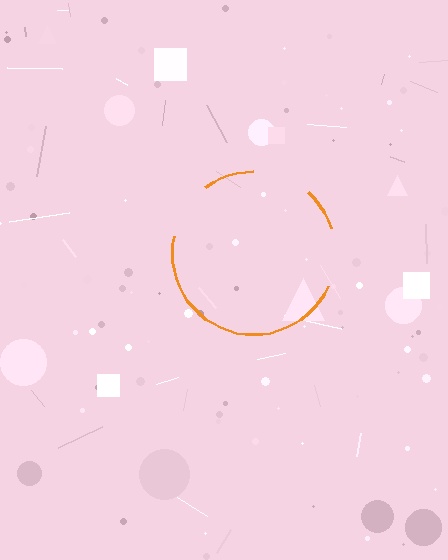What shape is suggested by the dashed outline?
The dashed outline suggests a circle.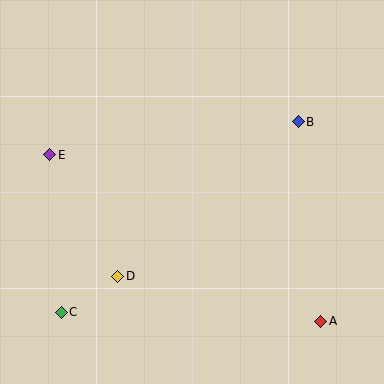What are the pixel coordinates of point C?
Point C is at (61, 312).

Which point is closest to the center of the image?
Point D at (118, 276) is closest to the center.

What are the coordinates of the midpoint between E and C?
The midpoint between E and C is at (56, 233).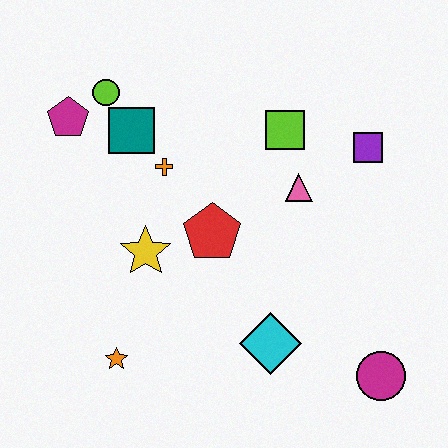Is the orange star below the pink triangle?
Yes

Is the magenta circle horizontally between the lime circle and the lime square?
No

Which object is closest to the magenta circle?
The cyan diamond is closest to the magenta circle.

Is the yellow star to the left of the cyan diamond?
Yes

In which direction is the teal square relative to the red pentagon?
The teal square is above the red pentagon.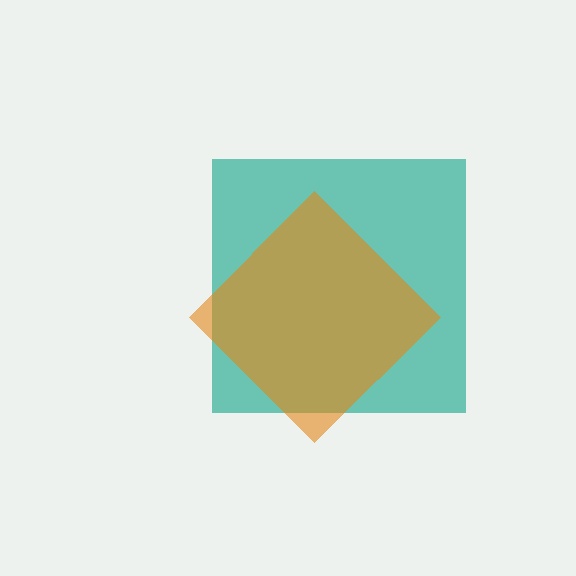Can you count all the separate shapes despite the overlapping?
Yes, there are 2 separate shapes.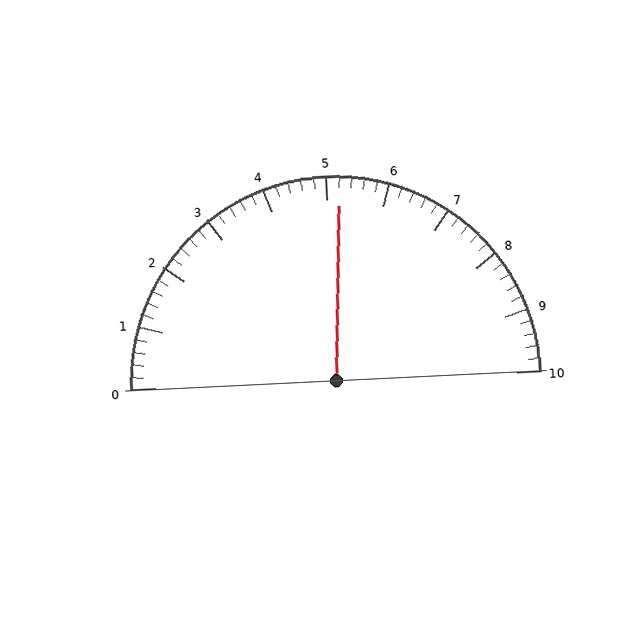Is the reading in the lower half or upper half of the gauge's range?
The reading is in the upper half of the range (0 to 10).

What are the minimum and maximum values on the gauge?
The gauge ranges from 0 to 10.